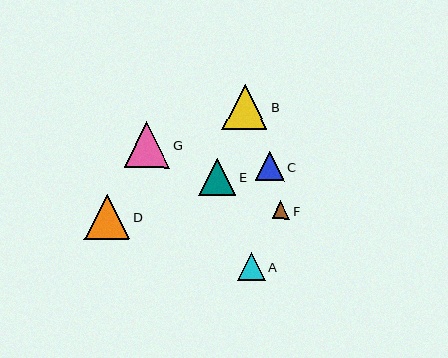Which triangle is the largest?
Triangle G is the largest with a size of approximately 46 pixels.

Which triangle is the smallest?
Triangle F is the smallest with a size of approximately 17 pixels.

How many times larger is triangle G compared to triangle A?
Triangle G is approximately 1.7 times the size of triangle A.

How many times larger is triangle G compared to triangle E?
Triangle G is approximately 1.2 times the size of triangle E.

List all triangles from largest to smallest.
From largest to smallest: G, B, D, E, C, A, F.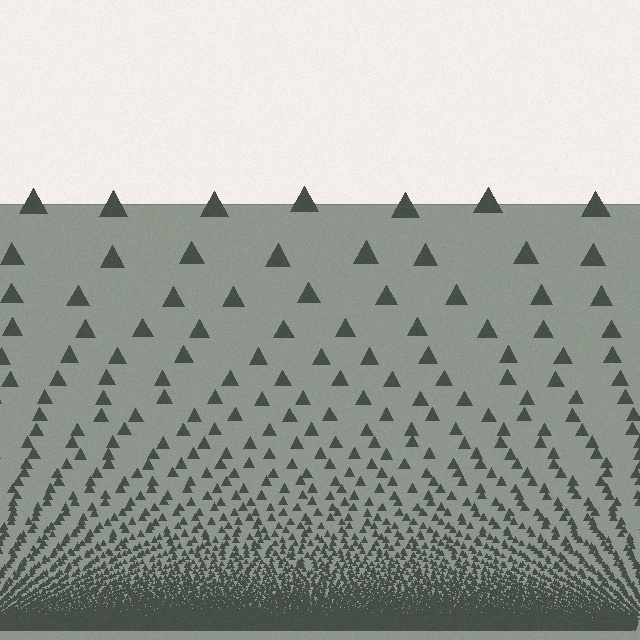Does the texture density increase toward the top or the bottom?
Density increases toward the bottom.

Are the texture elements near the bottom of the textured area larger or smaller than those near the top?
Smaller. The gradient is inverted — elements near the bottom are smaller and denser.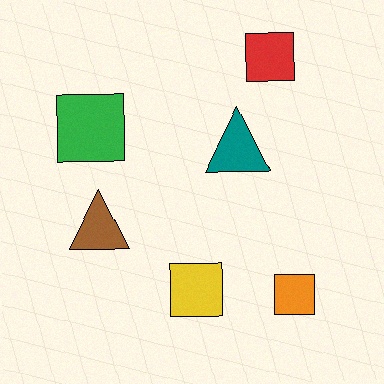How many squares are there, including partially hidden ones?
There are 4 squares.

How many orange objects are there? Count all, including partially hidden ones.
There is 1 orange object.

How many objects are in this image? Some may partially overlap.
There are 6 objects.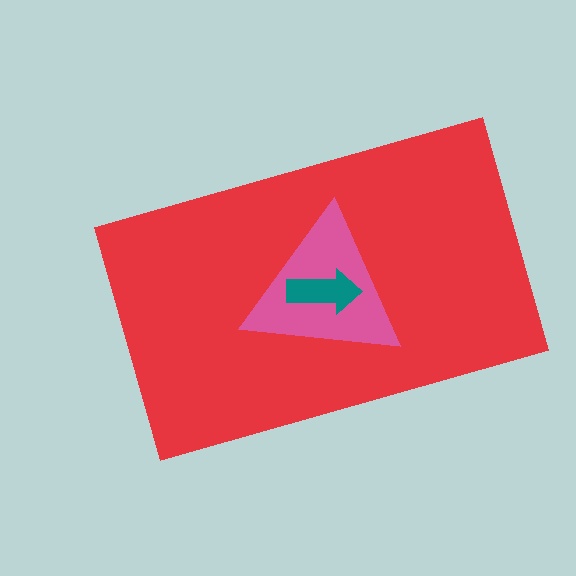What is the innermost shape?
The teal arrow.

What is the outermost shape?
The red rectangle.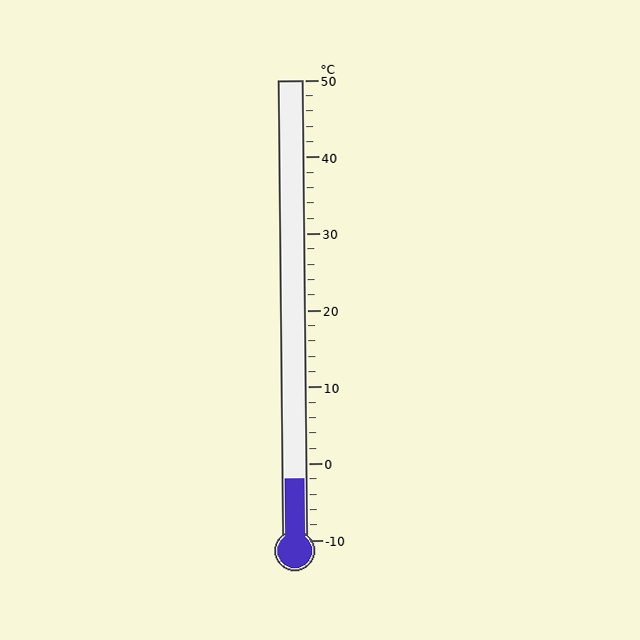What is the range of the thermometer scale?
The thermometer scale ranges from -10°C to 50°C.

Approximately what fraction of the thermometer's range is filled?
The thermometer is filled to approximately 15% of its range.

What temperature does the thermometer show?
The thermometer shows approximately -2°C.